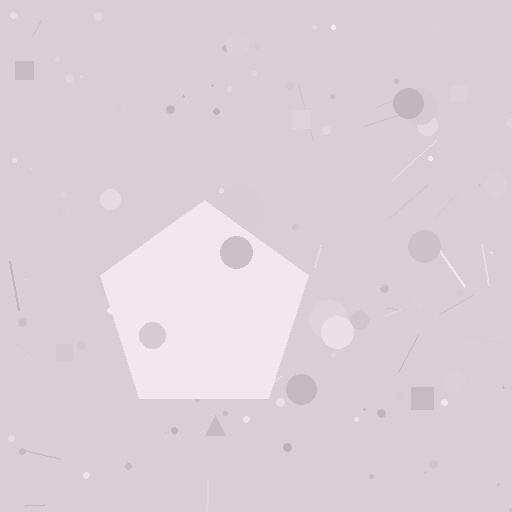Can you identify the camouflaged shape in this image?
The camouflaged shape is a pentagon.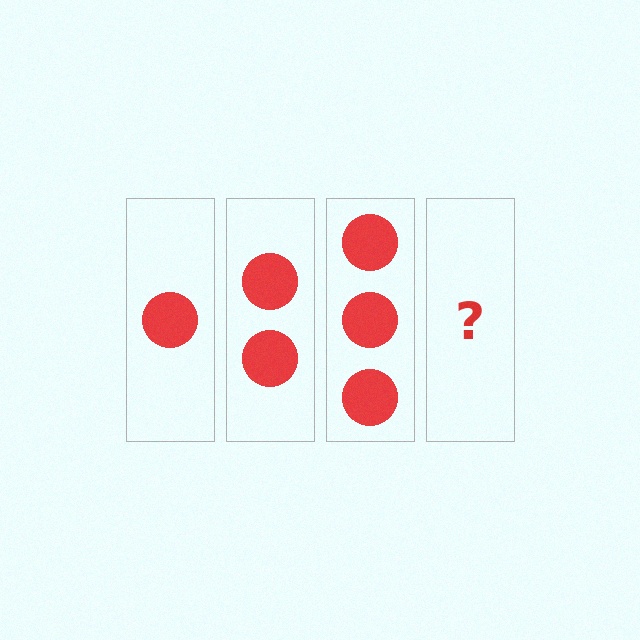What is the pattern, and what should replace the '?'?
The pattern is that each step adds one more circle. The '?' should be 4 circles.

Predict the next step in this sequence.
The next step is 4 circles.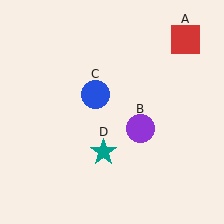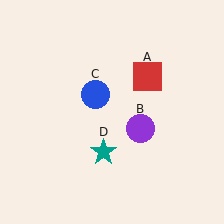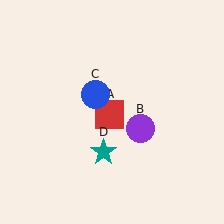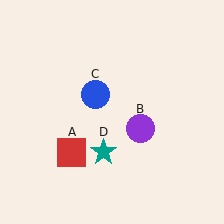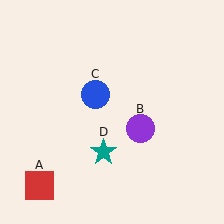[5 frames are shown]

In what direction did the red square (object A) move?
The red square (object A) moved down and to the left.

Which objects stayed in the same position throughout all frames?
Purple circle (object B) and blue circle (object C) and teal star (object D) remained stationary.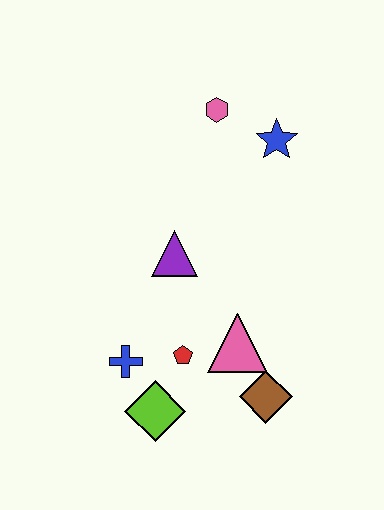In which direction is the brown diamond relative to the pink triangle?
The brown diamond is below the pink triangle.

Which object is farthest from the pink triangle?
The pink hexagon is farthest from the pink triangle.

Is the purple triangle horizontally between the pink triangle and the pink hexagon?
No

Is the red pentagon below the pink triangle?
Yes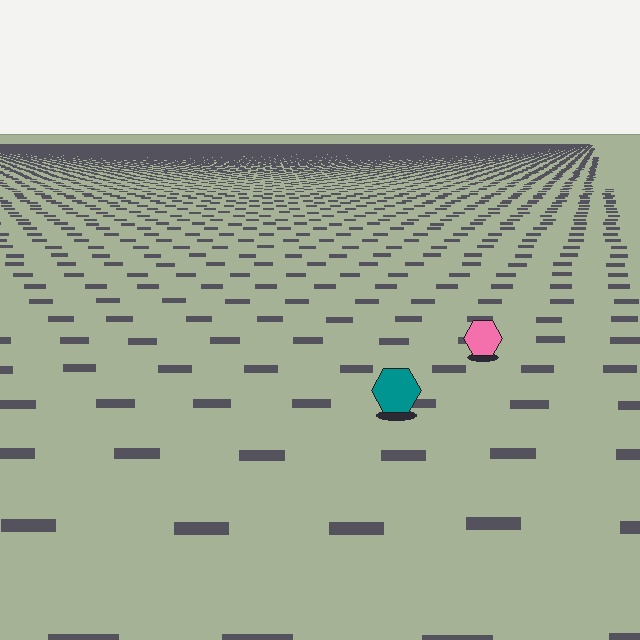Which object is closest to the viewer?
The teal hexagon is closest. The texture marks near it are larger and more spread out.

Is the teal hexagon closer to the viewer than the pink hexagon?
Yes. The teal hexagon is closer — you can tell from the texture gradient: the ground texture is coarser near it.